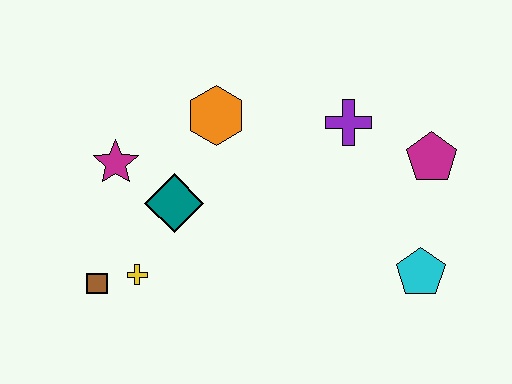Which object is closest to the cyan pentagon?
The magenta pentagon is closest to the cyan pentagon.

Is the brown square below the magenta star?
Yes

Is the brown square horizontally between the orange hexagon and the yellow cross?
No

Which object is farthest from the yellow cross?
The magenta pentagon is farthest from the yellow cross.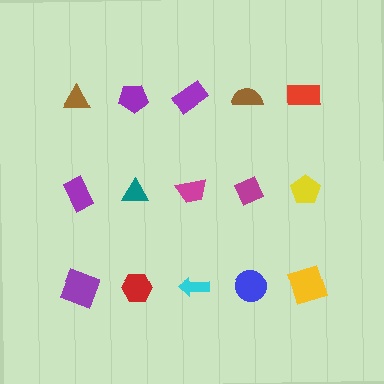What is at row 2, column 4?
A magenta diamond.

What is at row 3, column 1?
A purple square.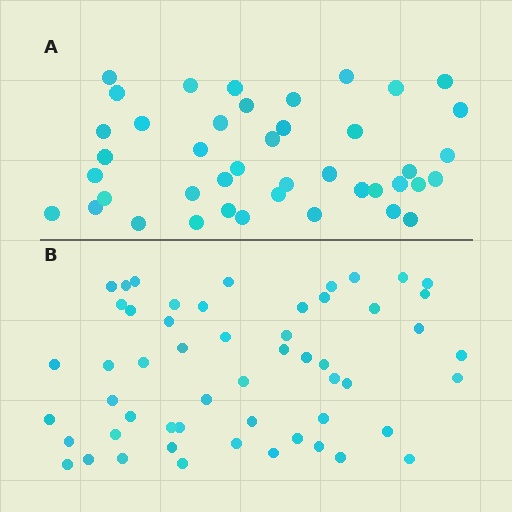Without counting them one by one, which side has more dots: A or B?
Region B (the bottom region) has more dots.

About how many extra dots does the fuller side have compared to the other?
Region B has roughly 12 or so more dots than region A.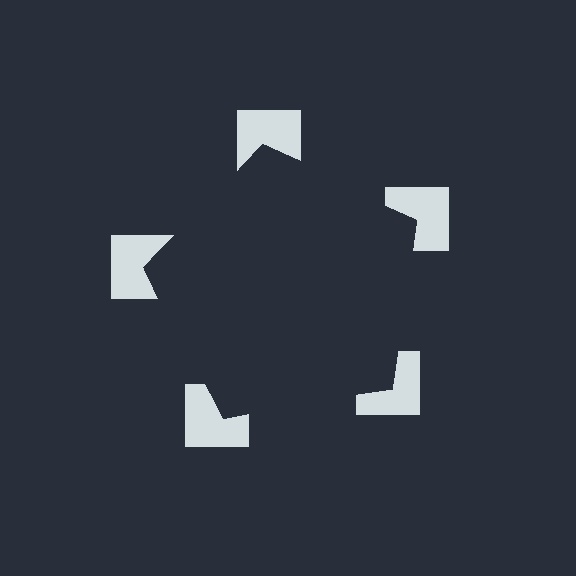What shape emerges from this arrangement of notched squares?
An illusory pentagon — its edges are inferred from the aligned wedge cuts in the notched squares, not physically drawn.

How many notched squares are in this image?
There are 5 — one at each vertex of the illusory pentagon.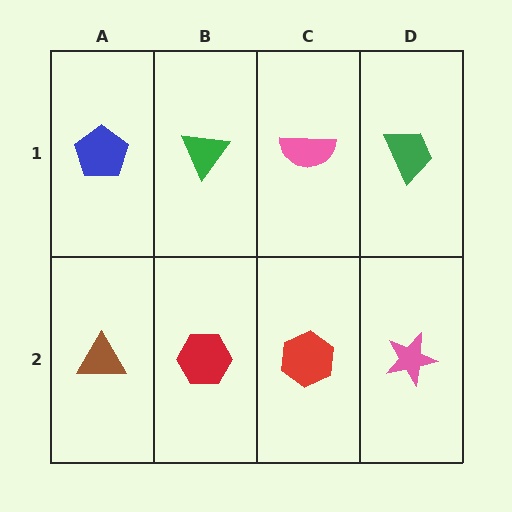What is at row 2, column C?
A red hexagon.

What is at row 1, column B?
A green triangle.